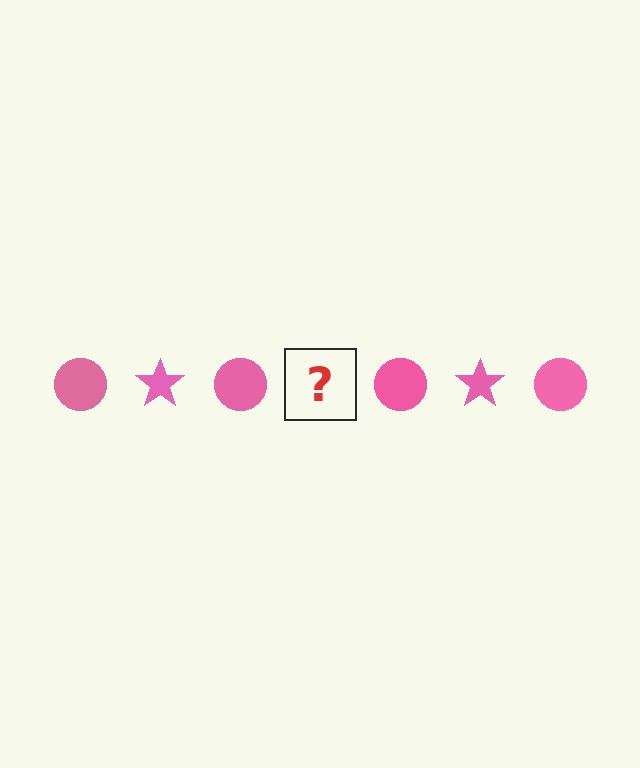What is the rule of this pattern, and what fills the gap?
The rule is that the pattern cycles through circle, star shapes in pink. The gap should be filled with a pink star.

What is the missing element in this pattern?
The missing element is a pink star.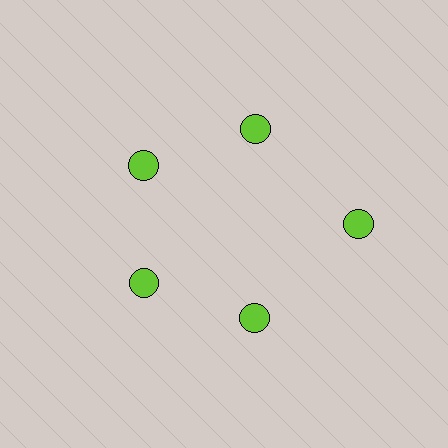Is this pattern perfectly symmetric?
No. The 5 lime circles are arranged in a ring, but one element near the 3 o'clock position is pushed outward from the center, breaking the 5-fold rotational symmetry.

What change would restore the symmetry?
The symmetry would be restored by moving it inward, back onto the ring so that all 5 circles sit at equal angles and equal distance from the center.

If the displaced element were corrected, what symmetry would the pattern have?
It would have 5-fold rotational symmetry — the pattern would map onto itself every 72 degrees.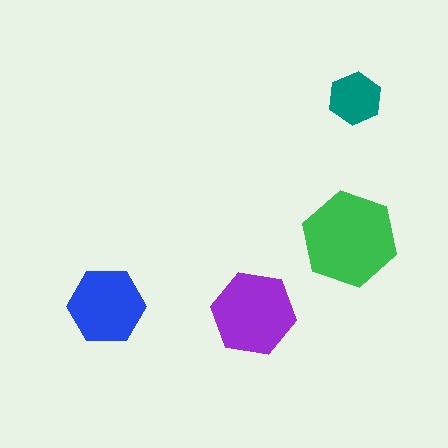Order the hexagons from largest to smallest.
the green one, the purple one, the blue one, the teal one.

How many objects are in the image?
There are 4 objects in the image.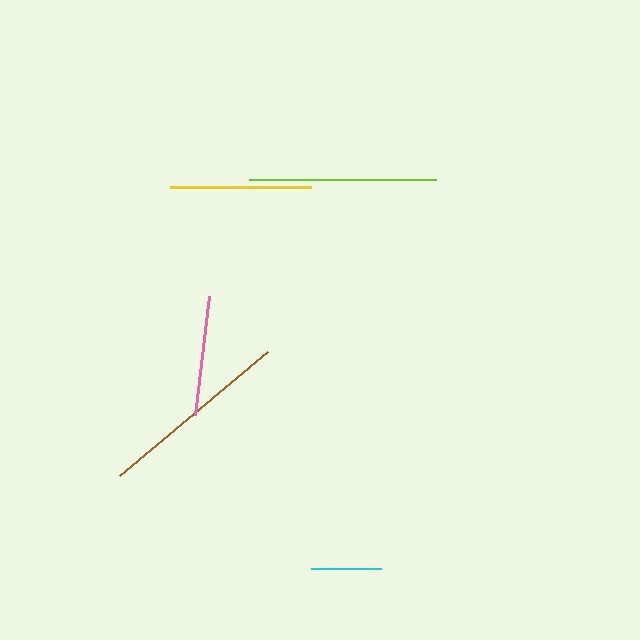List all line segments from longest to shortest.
From longest to shortest: brown, lime, yellow, pink, cyan.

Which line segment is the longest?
The brown line is the longest at approximately 193 pixels.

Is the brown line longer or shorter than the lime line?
The brown line is longer than the lime line.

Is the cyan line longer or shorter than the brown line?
The brown line is longer than the cyan line.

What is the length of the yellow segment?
The yellow segment is approximately 141 pixels long.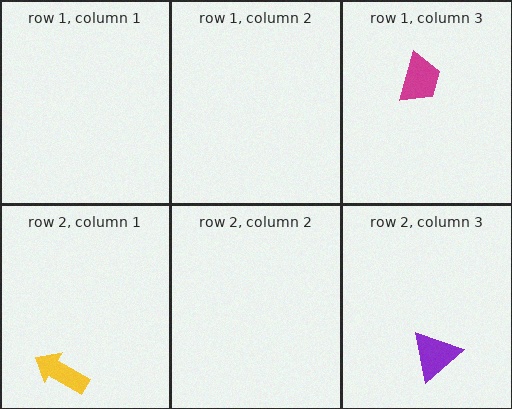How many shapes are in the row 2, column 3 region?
1.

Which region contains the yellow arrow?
The row 2, column 1 region.